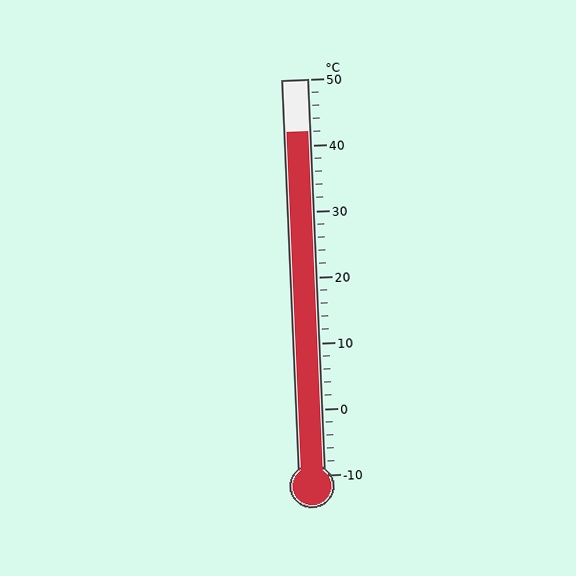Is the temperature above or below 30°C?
The temperature is above 30°C.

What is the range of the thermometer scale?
The thermometer scale ranges from -10°C to 50°C.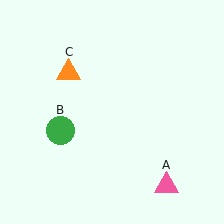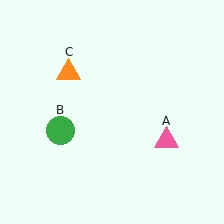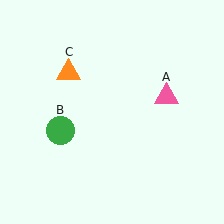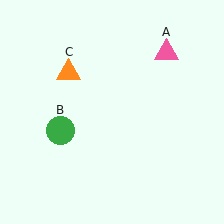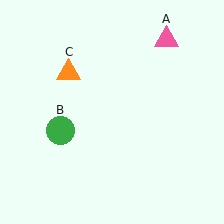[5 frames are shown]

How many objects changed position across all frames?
1 object changed position: pink triangle (object A).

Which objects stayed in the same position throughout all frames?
Green circle (object B) and orange triangle (object C) remained stationary.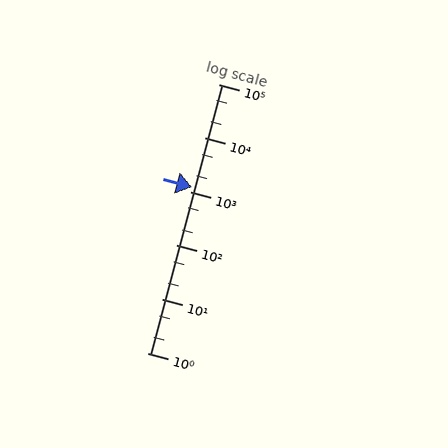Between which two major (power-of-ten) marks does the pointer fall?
The pointer is between 1000 and 10000.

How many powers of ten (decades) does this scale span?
The scale spans 5 decades, from 1 to 100000.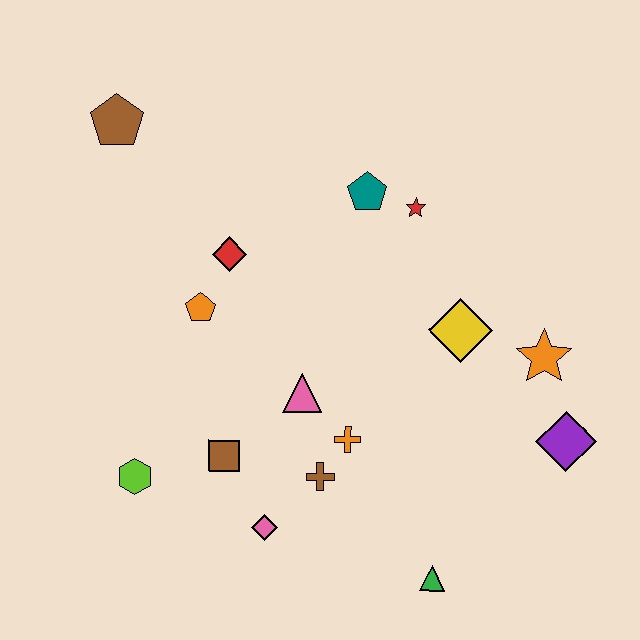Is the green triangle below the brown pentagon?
Yes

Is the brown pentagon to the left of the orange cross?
Yes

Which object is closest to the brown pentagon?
The red diamond is closest to the brown pentagon.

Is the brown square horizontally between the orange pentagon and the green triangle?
Yes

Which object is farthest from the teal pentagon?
The green triangle is farthest from the teal pentagon.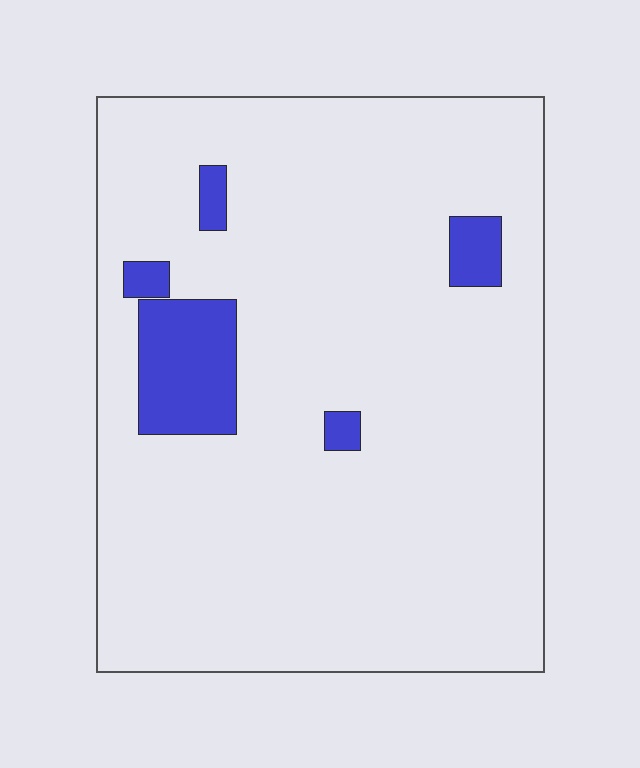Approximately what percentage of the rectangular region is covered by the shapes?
Approximately 10%.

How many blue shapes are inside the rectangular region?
5.